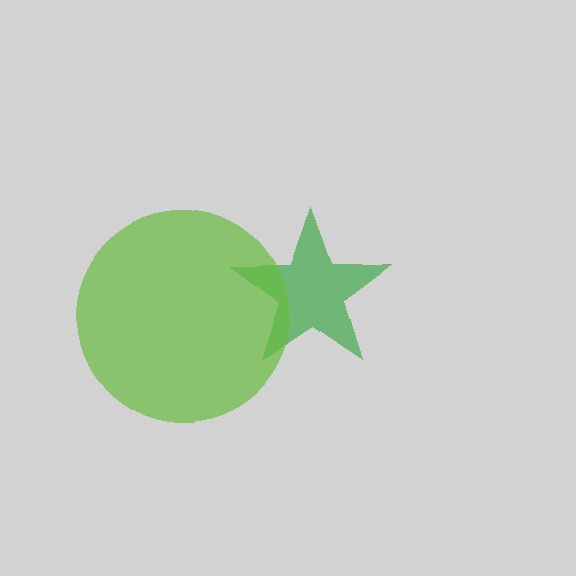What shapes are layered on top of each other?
The layered shapes are: a green star, a lime circle.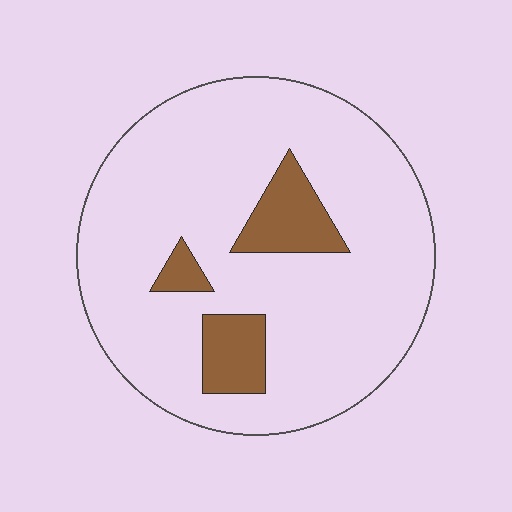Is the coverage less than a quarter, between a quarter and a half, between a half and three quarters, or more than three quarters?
Less than a quarter.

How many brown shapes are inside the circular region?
3.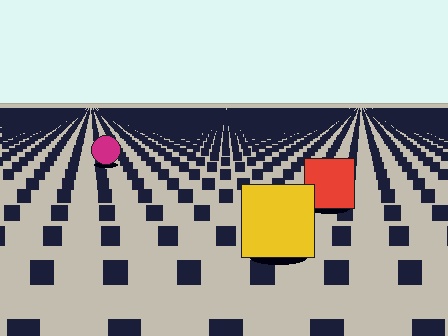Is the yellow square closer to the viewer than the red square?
Yes. The yellow square is closer — you can tell from the texture gradient: the ground texture is coarser near it.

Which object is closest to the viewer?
The yellow square is closest. The texture marks near it are larger and more spread out.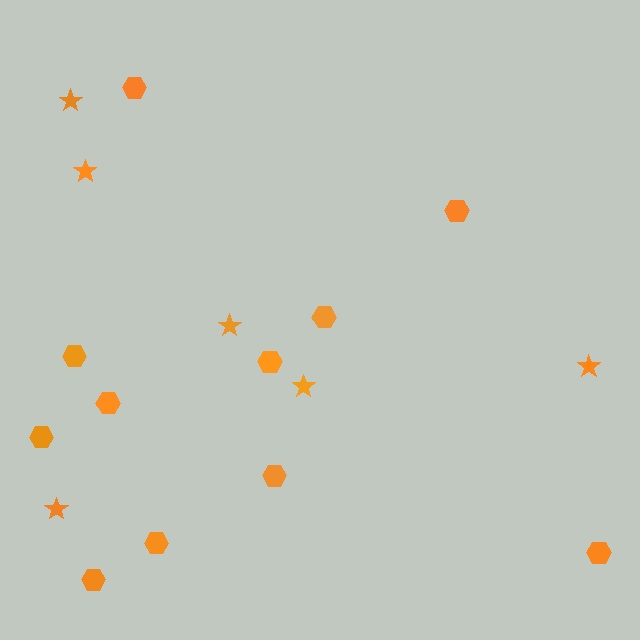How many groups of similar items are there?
There are 2 groups: one group of hexagons (11) and one group of stars (6).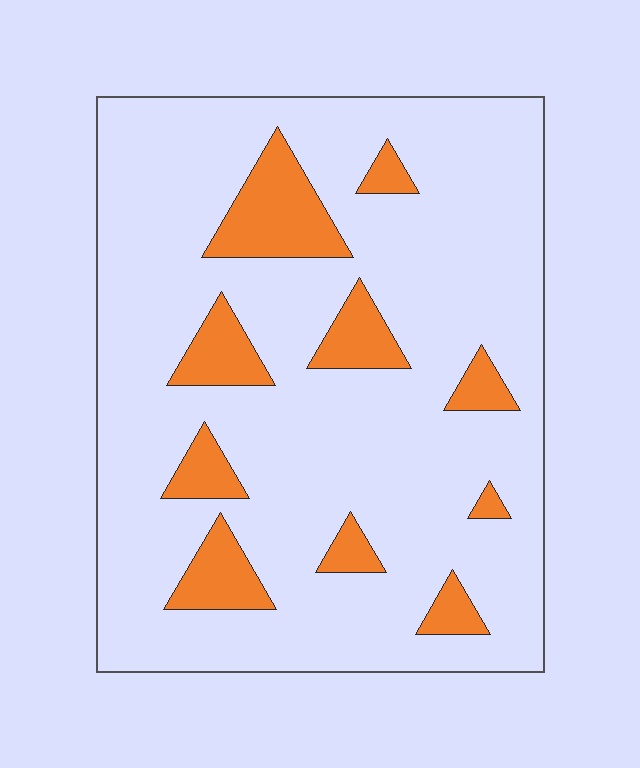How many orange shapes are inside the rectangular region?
10.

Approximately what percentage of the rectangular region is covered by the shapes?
Approximately 15%.